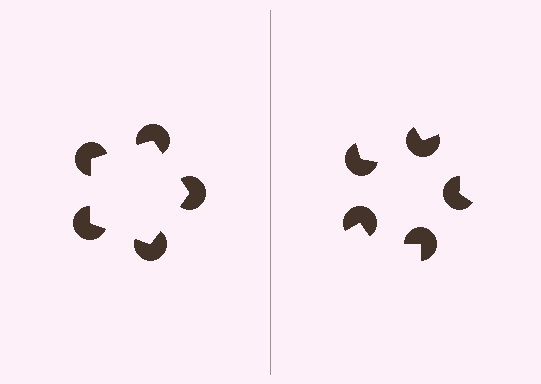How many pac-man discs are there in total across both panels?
10 — 5 on each side.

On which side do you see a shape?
An illusory pentagon appears on the left side. On the right side the wedge cuts are rotated, so no coherent shape forms.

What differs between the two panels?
The pac-man discs are positioned identically on both sides; only the wedge orientations differ. On the left they align to a pentagon; on the right they are misaligned.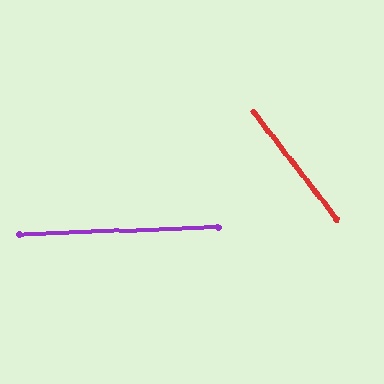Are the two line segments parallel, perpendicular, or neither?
Neither parallel nor perpendicular — they differ by about 54°.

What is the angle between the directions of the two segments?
Approximately 54 degrees.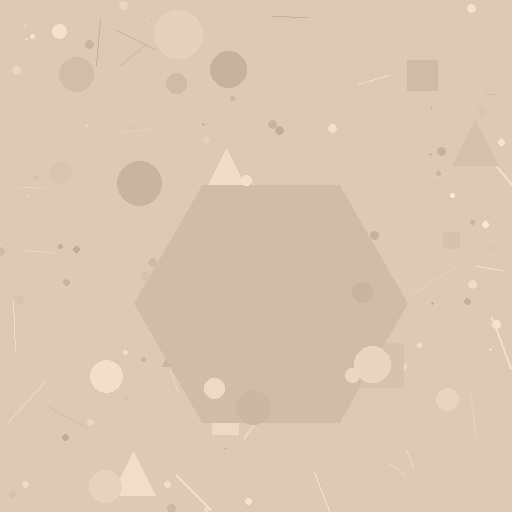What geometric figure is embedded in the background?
A hexagon is embedded in the background.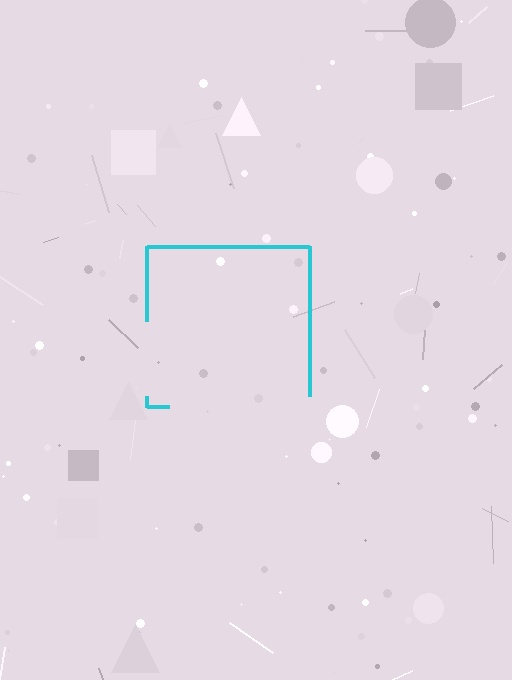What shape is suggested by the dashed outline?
The dashed outline suggests a square.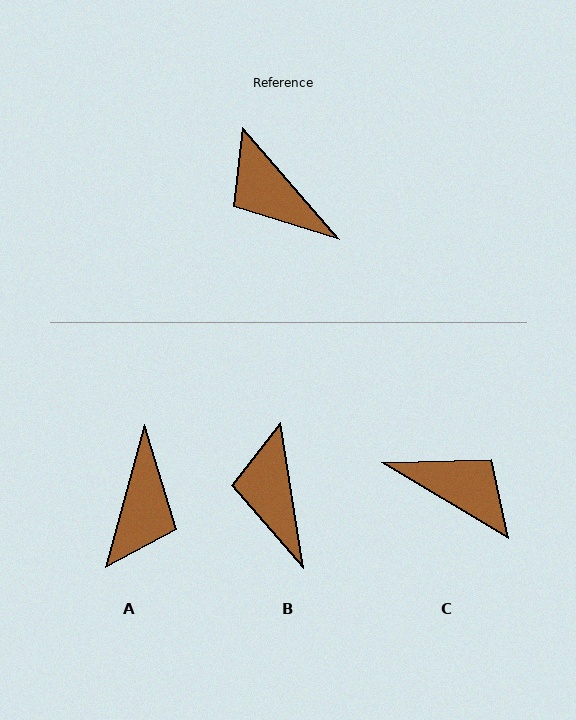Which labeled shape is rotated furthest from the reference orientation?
C, about 162 degrees away.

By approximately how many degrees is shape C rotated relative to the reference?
Approximately 162 degrees clockwise.